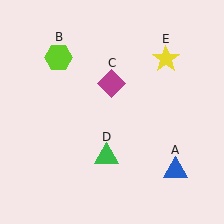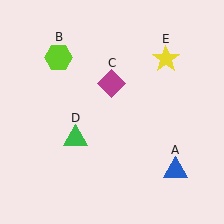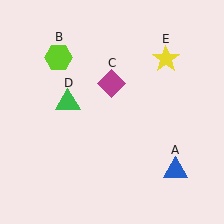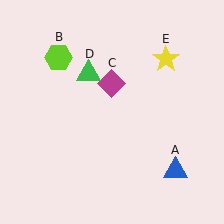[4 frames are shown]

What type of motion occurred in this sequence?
The green triangle (object D) rotated clockwise around the center of the scene.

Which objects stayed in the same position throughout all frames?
Blue triangle (object A) and lime hexagon (object B) and magenta diamond (object C) and yellow star (object E) remained stationary.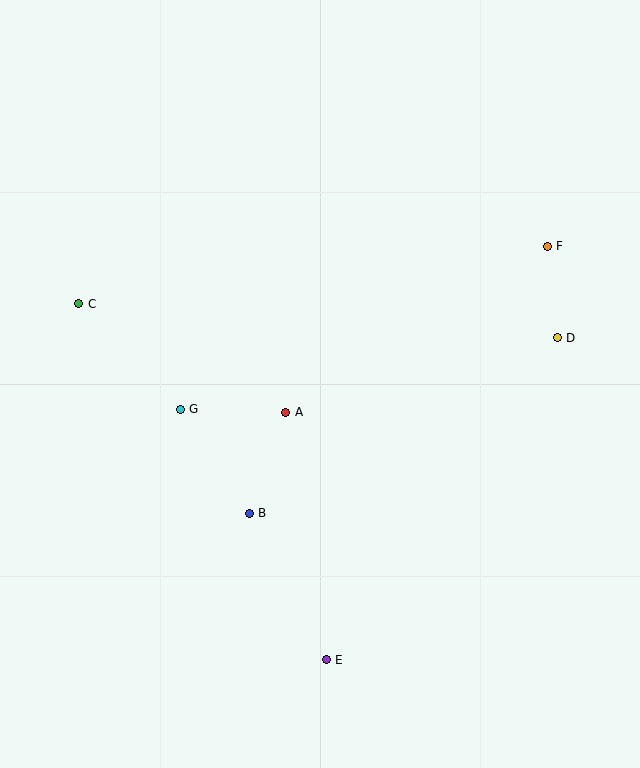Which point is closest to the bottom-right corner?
Point E is closest to the bottom-right corner.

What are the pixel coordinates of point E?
Point E is at (326, 660).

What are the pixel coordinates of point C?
Point C is at (79, 304).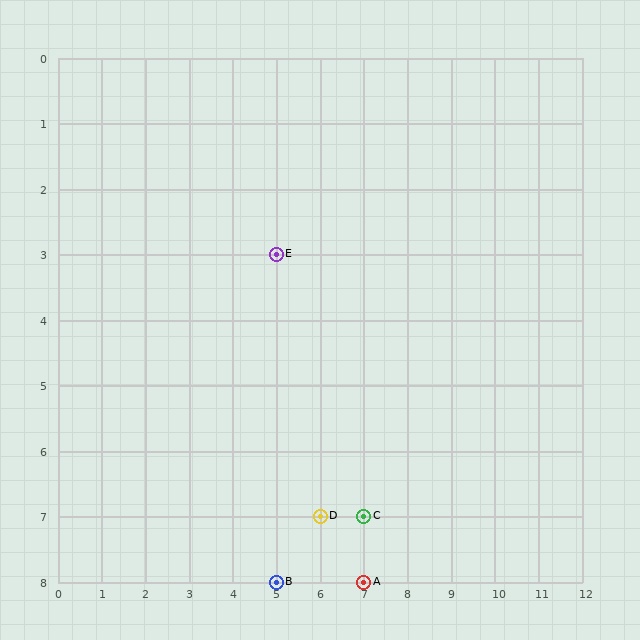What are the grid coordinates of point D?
Point D is at grid coordinates (6, 7).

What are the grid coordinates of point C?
Point C is at grid coordinates (7, 7).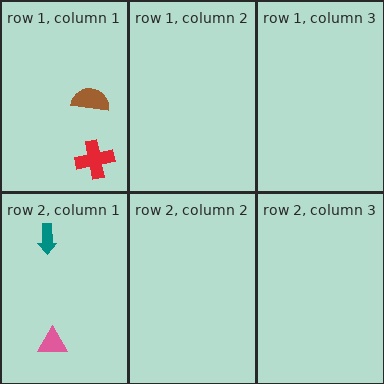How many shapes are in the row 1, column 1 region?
2.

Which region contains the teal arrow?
The row 2, column 1 region.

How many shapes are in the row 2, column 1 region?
2.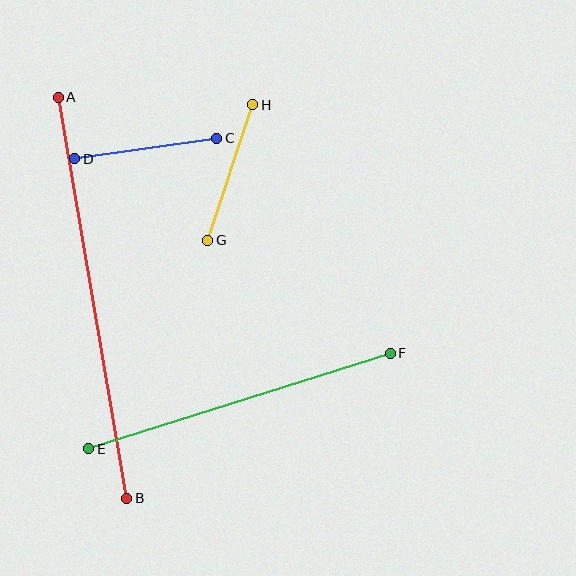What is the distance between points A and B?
The distance is approximately 407 pixels.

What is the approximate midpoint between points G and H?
The midpoint is at approximately (230, 172) pixels.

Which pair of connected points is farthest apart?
Points A and B are farthest apart.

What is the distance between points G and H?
The distance is approximately 143 pixels.